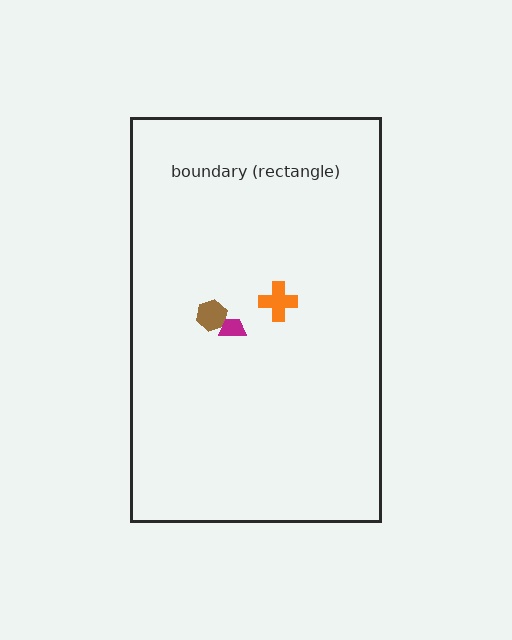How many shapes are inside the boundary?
3 inside, 0 outside.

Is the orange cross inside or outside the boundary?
Inside.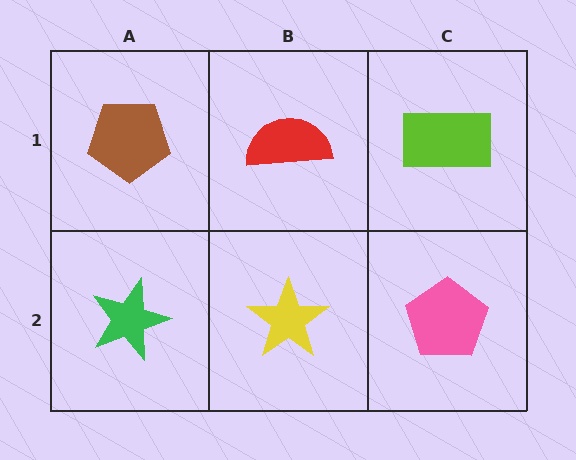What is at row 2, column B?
A yellow star.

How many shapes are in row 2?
3 shapes.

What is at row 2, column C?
A pink pentagon.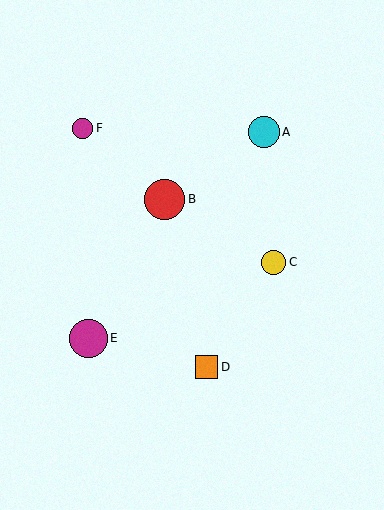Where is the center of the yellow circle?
The center of the yellow circle is at (273, 262).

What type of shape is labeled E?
Shape E is a magenta circle.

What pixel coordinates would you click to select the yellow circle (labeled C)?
Click at (273, 262) to select the yellow circle C.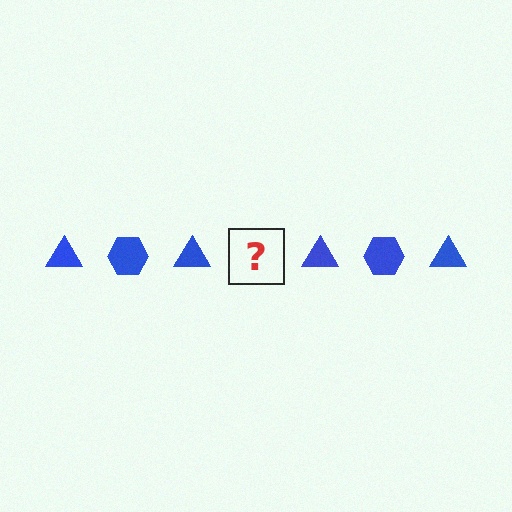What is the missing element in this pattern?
The missing element is a blue hexagon.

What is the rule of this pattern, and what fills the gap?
The rule is that the pattern cycles through triangle, hexagon shapes in blue. The gap should be filled with a blue hexagon.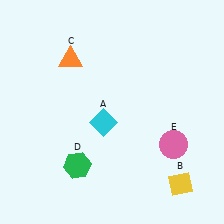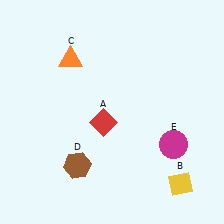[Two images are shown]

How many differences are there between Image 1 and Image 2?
There are 3 differences between the two images.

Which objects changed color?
A changed from cyan to red. D changed from green to brown. E changed from pink to magenta.